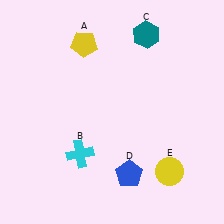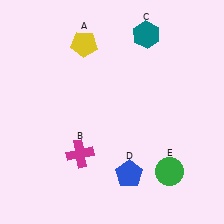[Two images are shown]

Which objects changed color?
B changed from cyan to magenta. E changed from yellow to green.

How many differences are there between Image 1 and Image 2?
There are 2 differences between the two images.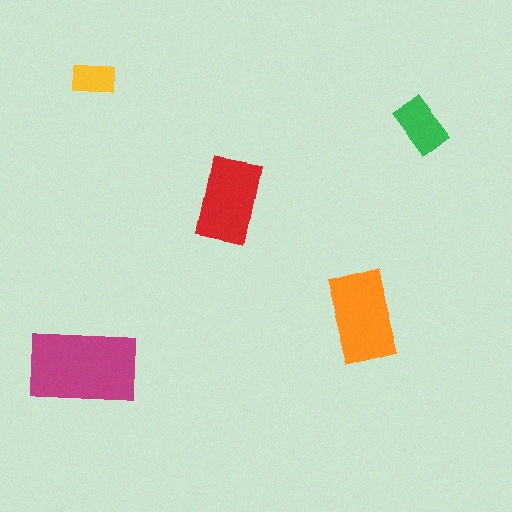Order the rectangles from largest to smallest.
the magenta one, the orange one, the red one, the green one, the yellow one.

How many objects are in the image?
There are 5 objects in the image.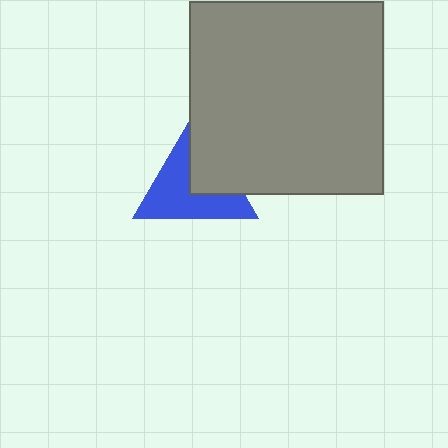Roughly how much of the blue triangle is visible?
About half of it is visible (roughly 63%).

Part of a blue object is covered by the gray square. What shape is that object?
It is a triangle.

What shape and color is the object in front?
The object in front is a gray square.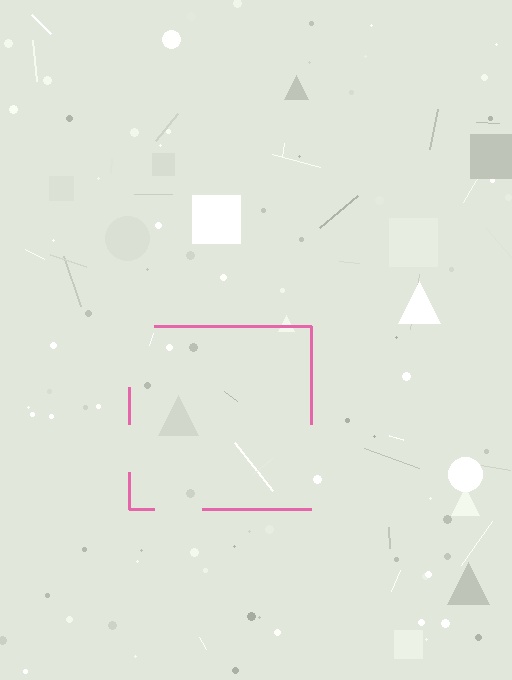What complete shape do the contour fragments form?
The contour fragments form a square.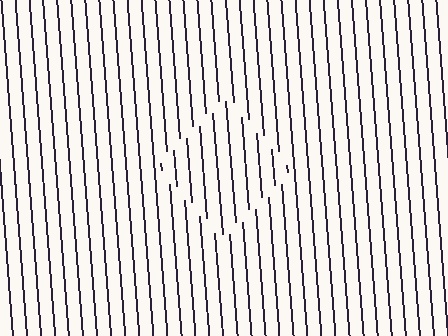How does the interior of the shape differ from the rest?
The interior of the shape contains the same grating, shifted by half a period — the contour is defined by the phase discontinuity where line-ends from the inner and outer gratings abut.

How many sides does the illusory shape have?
4 sides — the line-ends trace a square.